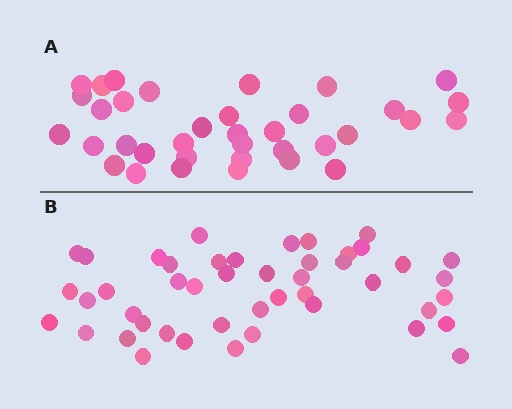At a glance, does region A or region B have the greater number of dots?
Region B (the bottom region) has more dots.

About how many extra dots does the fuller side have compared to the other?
Region B has roughly 10 or so more dots than region A.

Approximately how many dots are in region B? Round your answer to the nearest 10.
About 50 dots. (The exact count is 46, which rounds to 50.)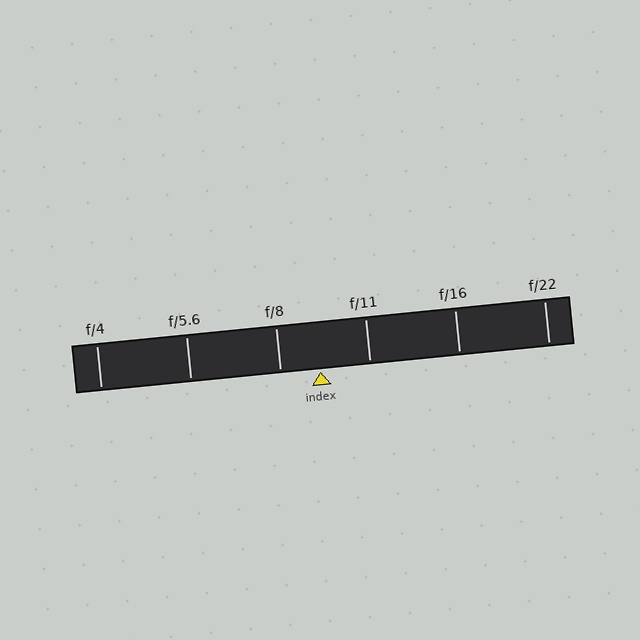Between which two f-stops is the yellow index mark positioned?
The index mark is between f/8 and f/11.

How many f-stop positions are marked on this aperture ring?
There are 6 f-stop positions marked.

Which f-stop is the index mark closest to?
The index mark is closest to f/8.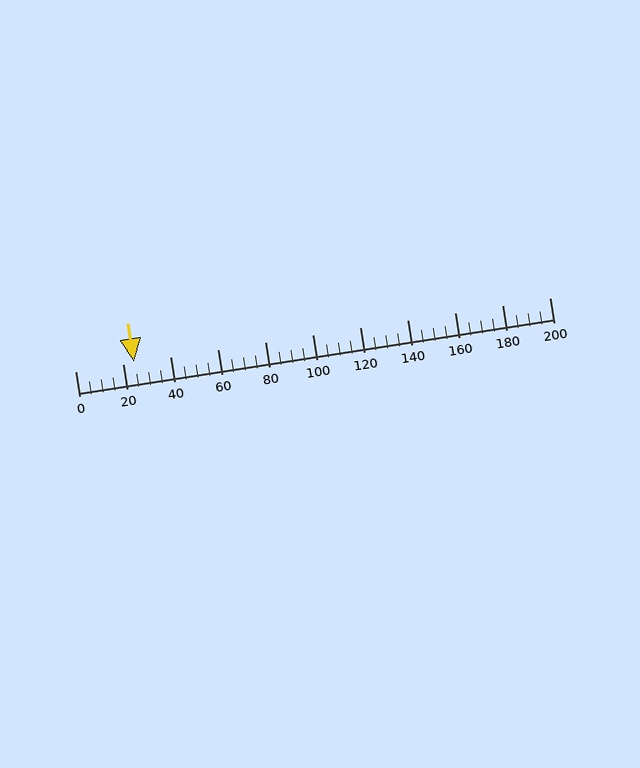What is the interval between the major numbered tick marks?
The major tick marks are spaced 20 units apart.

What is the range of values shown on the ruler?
The ruler shows values from 0 to 200.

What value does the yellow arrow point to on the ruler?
The yellow arrow points to approximately 25.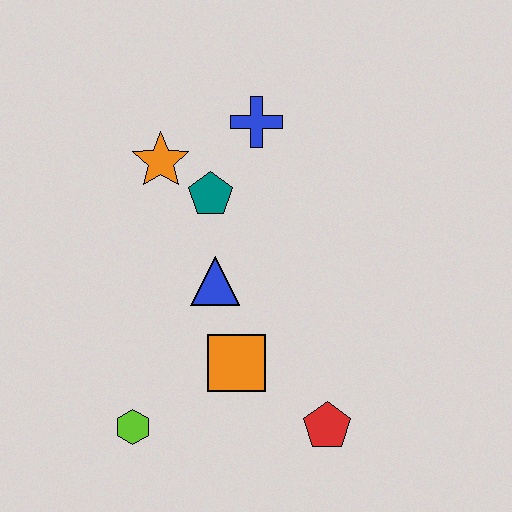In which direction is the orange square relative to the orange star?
The orange square is below the orange star.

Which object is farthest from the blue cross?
The lime hexagon is farthest from the blue cross.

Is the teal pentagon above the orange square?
Yes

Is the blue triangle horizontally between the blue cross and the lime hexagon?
Yes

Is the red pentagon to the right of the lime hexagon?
Yes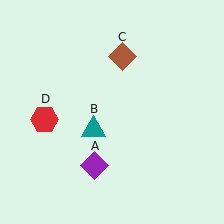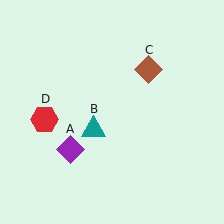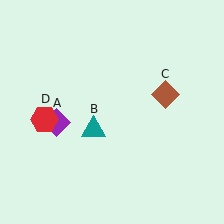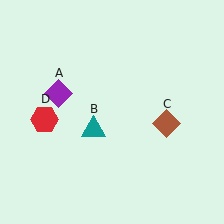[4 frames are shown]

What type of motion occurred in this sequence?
The purple diamond (object A), brown diamond (object C) rotated clockwise around the center of the scene.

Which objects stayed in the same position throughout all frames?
Teal triangle (object B) and red hexagon (object D) remained stationary.